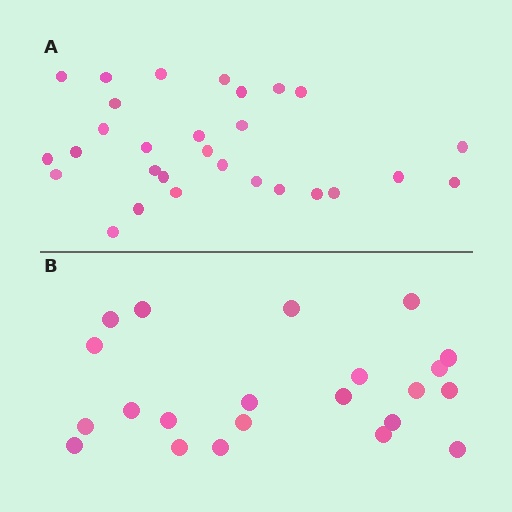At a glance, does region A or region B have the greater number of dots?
Region A (the top region) has more dots.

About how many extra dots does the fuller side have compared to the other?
Region A has roughly 8 or so more dots than region B.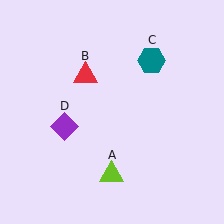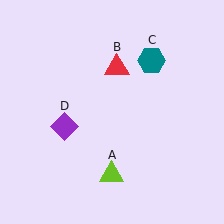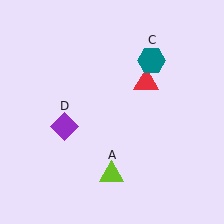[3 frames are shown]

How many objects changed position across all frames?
1 object changed position: red triangle (object B).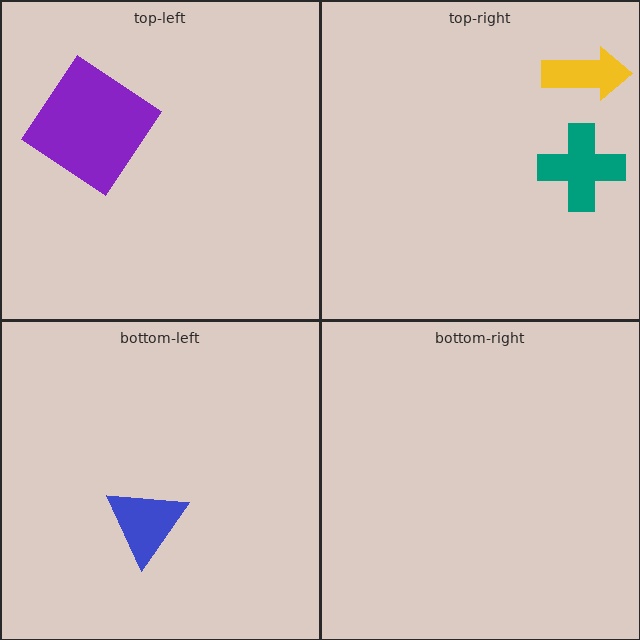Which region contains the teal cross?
The top-right region.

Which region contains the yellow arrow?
The top-right region.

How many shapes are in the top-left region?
1.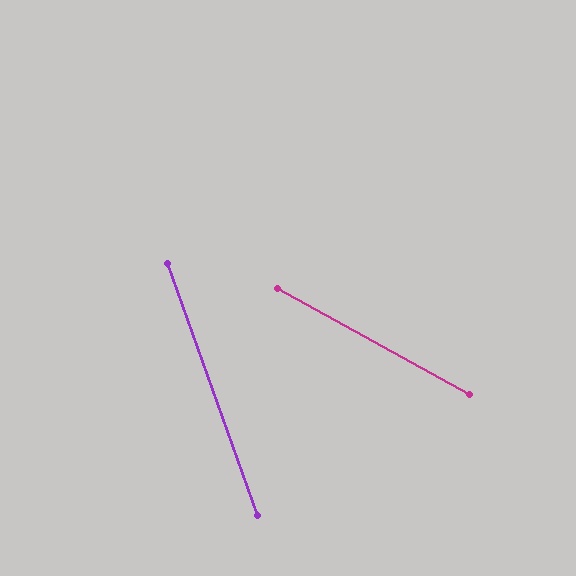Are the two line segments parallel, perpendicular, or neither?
Neither parallel nor perpendicular — they differ by about 41°.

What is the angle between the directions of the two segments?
Approximately 41 degrees.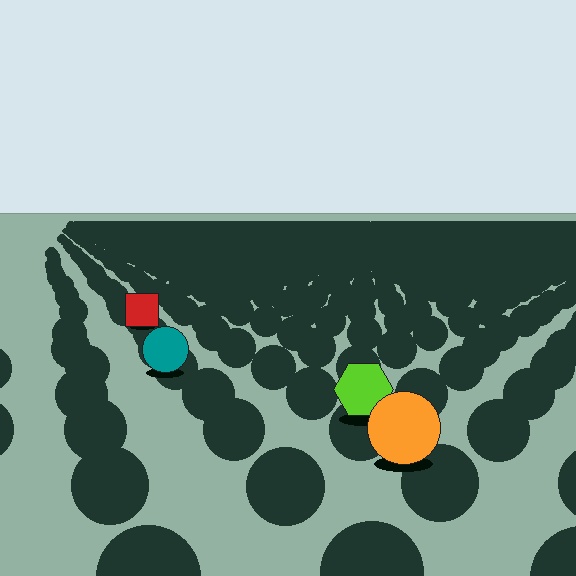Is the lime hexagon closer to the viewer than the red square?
Yes. The lime hexagon is closer — you can tell from the texture gradient: the ground texture is coarser near it.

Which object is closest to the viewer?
The orange circle is closest. The texture marks near it are larger and more spread out.